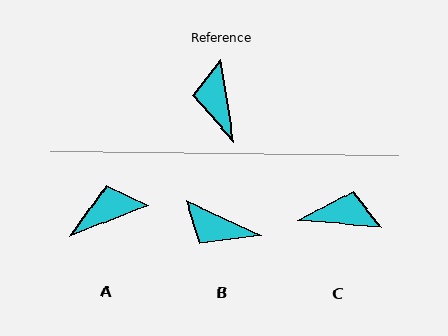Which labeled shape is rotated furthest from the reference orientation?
C, about 104 degrees away.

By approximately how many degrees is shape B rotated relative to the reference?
Approximately 56 degrees counter-clockwise.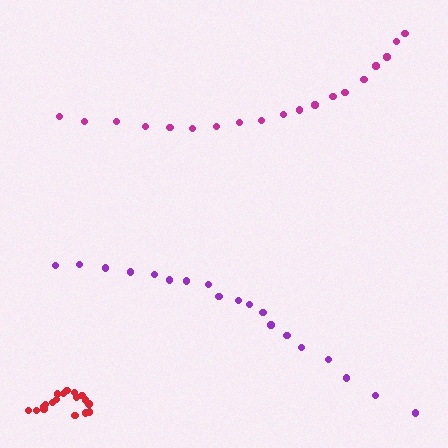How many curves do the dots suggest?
There are 3 distinct paths.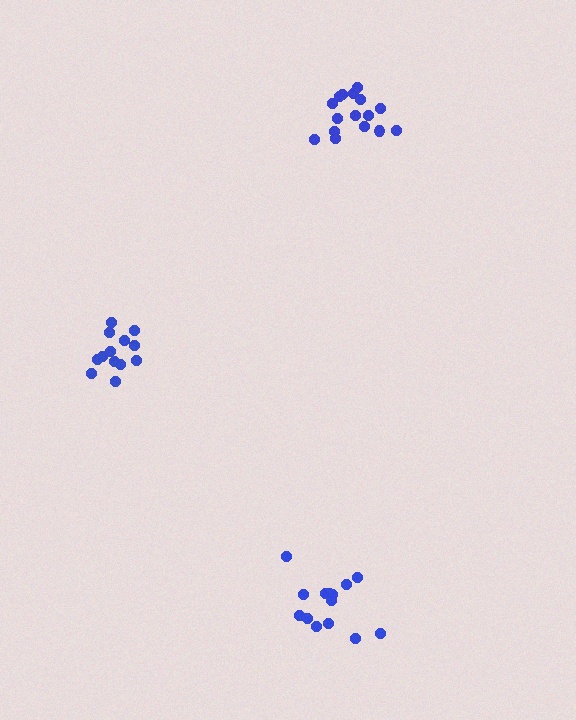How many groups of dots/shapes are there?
There are 3 groups.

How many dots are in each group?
Group 1: 16 dots, Group 2: 14 dots, Group 3: 13 dots (43 total).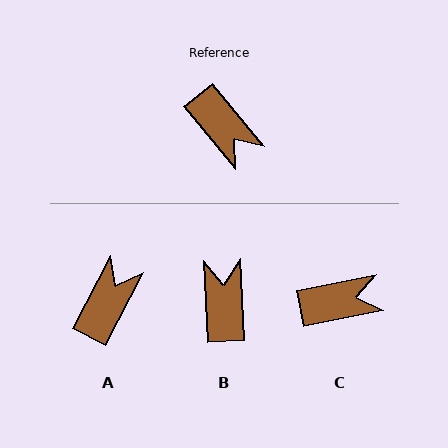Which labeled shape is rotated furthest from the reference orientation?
B, about 143 degrees away.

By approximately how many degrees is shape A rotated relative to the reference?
Approximately 114 degrees counter-clockwise.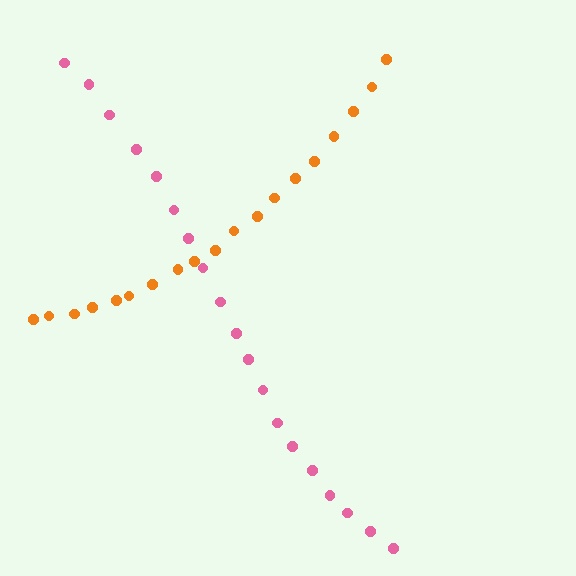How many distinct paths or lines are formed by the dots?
There are 2 distinct paths.